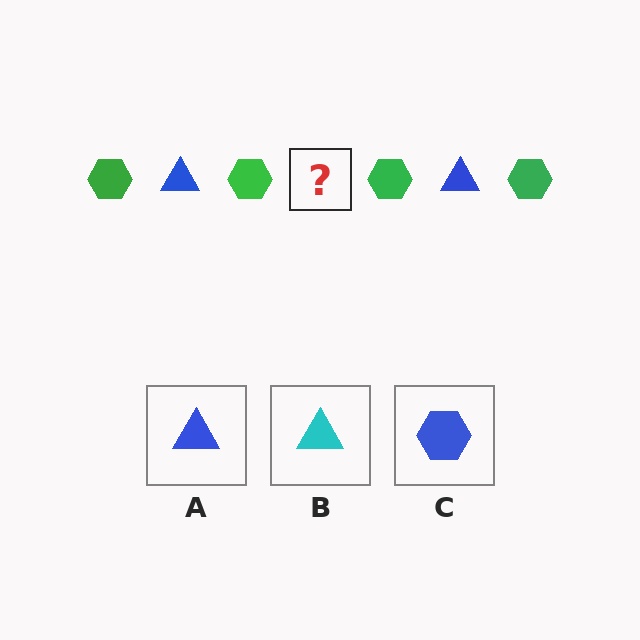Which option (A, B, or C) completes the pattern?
A.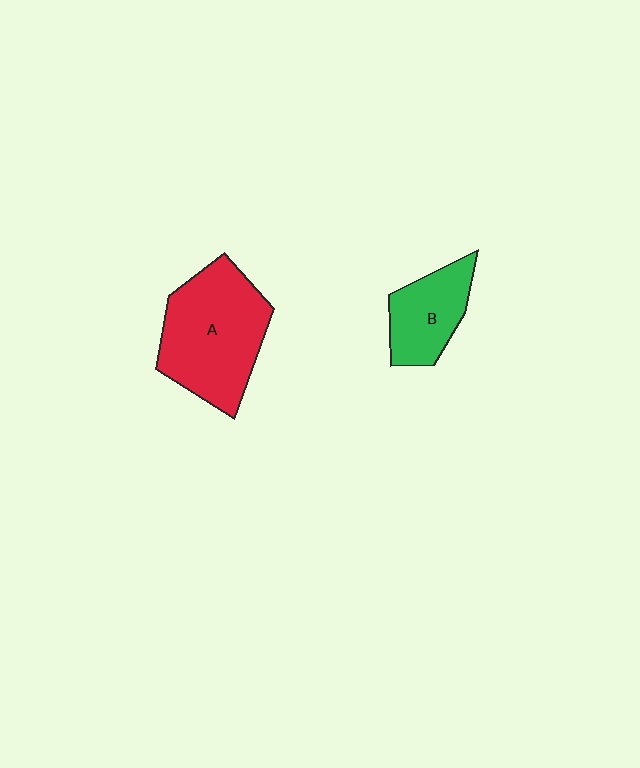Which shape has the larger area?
Shape A (red).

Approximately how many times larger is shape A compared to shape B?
Approximately 1.9 times.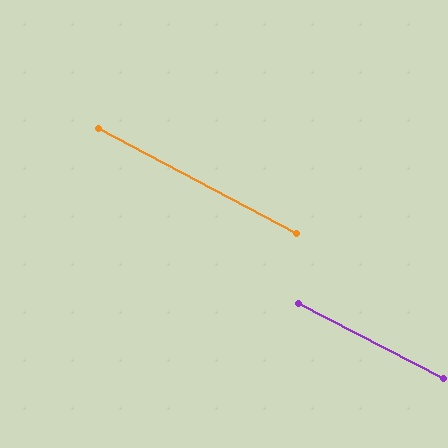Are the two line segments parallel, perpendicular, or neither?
Parallel — their directions differ by only 0.4°.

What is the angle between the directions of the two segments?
Approximately 0 degrees.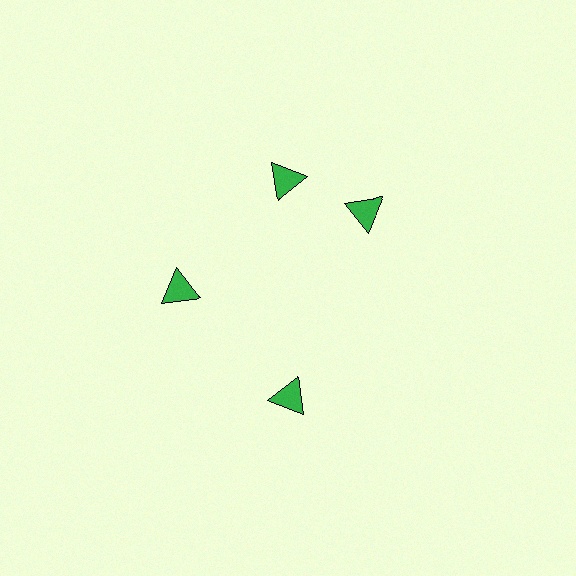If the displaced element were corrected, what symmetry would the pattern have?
It would have 4-fold rotational symmetry — the pattern would map onto itself every 90 degrees.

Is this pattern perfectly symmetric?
No. The 4 green triangles are arranged in a ring, but one element near the 3 o'clock position is rotated out of alignment along the ring, breaking the 4-fold rotational symmetry.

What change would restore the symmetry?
The symmetry would be restored by rotating it back into even spacing with its neighbors so that all 4 triangles sit at equal angles and equal distance from the center.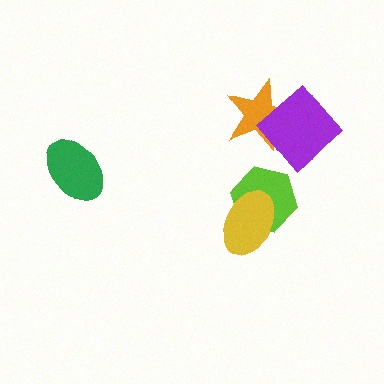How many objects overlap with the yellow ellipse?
1 object overlaps with the yellow ellipse.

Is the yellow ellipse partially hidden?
No, no other shape covers it.